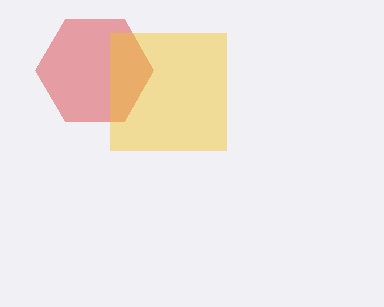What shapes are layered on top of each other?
The layered shapes are: a red hexagon, a yellow square.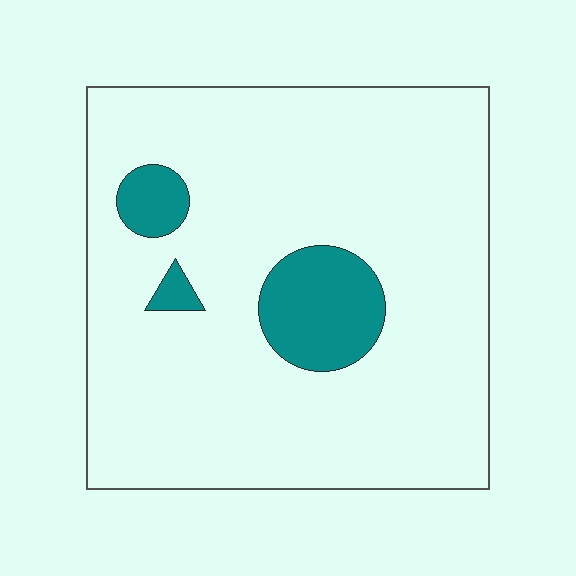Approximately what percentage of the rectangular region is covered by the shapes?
Approximately 10%.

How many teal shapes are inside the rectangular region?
3.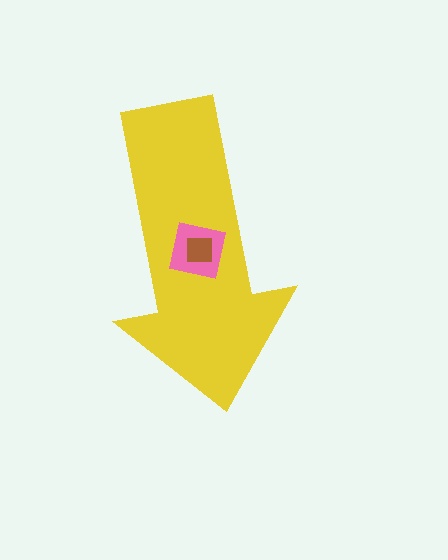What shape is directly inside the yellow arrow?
The pink square.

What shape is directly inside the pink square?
The brown square.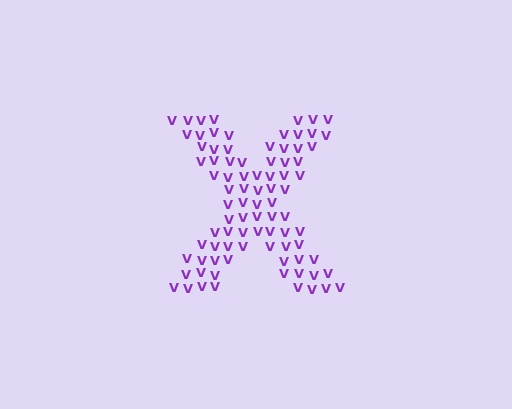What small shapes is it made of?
It is made of small letter V's.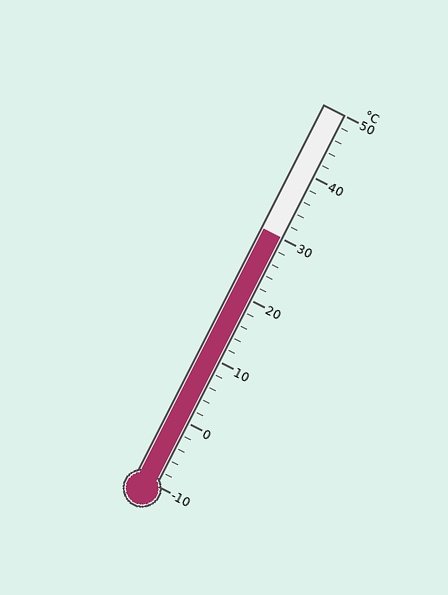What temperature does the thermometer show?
The thermometer shows approximately 30°C.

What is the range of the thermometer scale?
The thermometer scale ranges from -10°C to 50°C.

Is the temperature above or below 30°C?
The temperature is at 30°C.